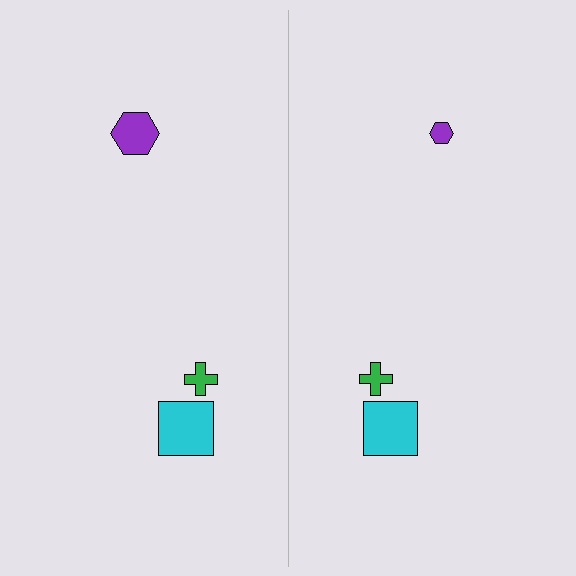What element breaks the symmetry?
The purple hexagon on the right side has a different size than its mirror counterpart.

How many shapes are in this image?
There are 6 shapes in this image.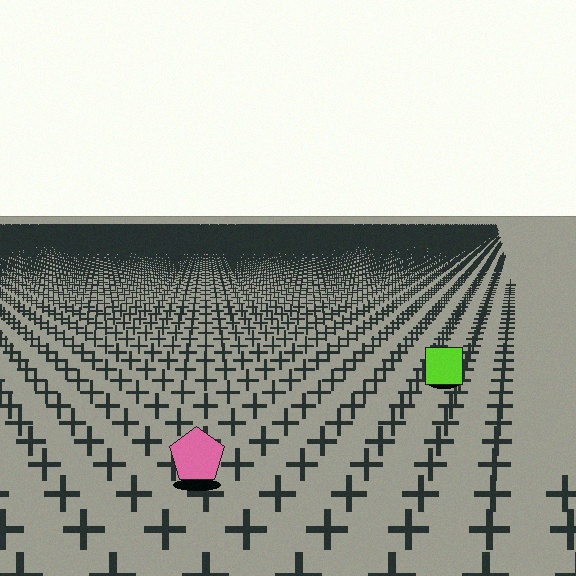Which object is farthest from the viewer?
The lime square is farthest from the viewer. It appears smaller and the ground texture around it is denser.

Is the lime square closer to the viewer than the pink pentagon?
No. The pink pentagon is closer — you can tell from the texture gradient: the ground texture is coarser near it.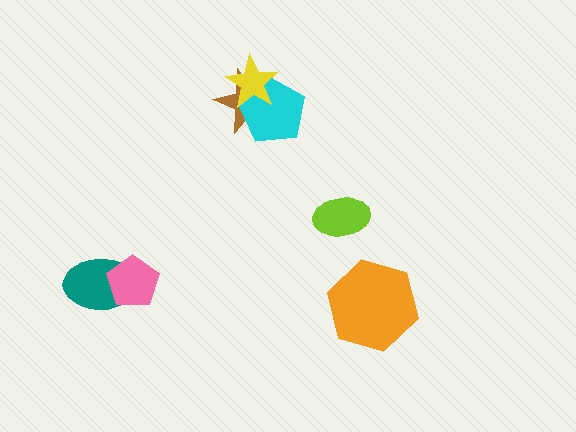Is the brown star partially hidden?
Yes, it is partially covered by another shape.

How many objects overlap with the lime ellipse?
0 objects overlap with the lime ellipse.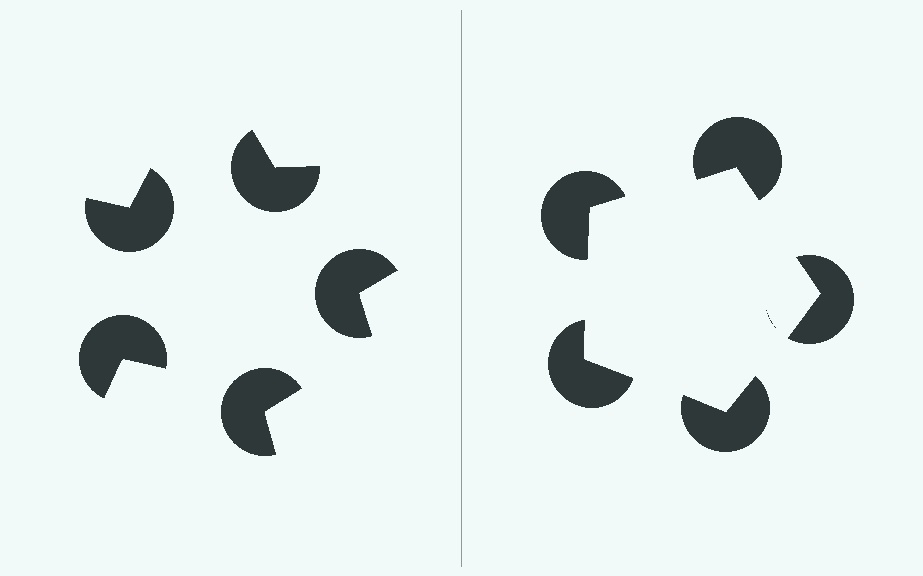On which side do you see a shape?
An illusory pentagon appears on the right side. On the left side the wedge cuts are rotated, so no coherent shape forms.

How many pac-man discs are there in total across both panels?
10 — 5 on each side.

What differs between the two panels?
The pac-man discs are positioned identically on both sides; only the wedge orientations differ. On the right they align to a pentagon; on the left they are misaligned.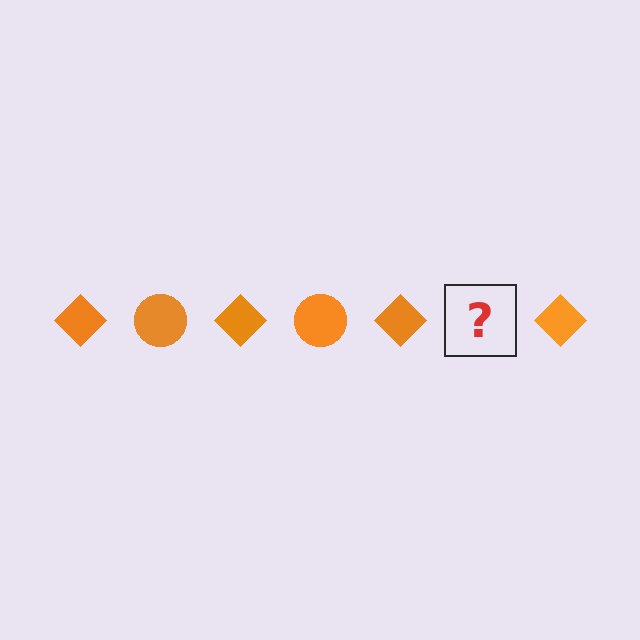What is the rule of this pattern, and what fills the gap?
The rule is that the pattern cycles through diamond, circle shapes in orange. The gap should be filled with an orange circle.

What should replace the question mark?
The question mark should be replaced with an orange circle.